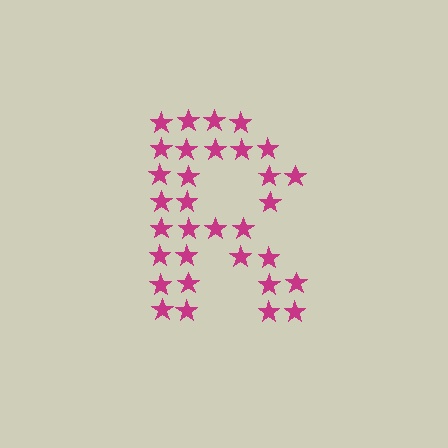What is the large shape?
The large shape is the letter R.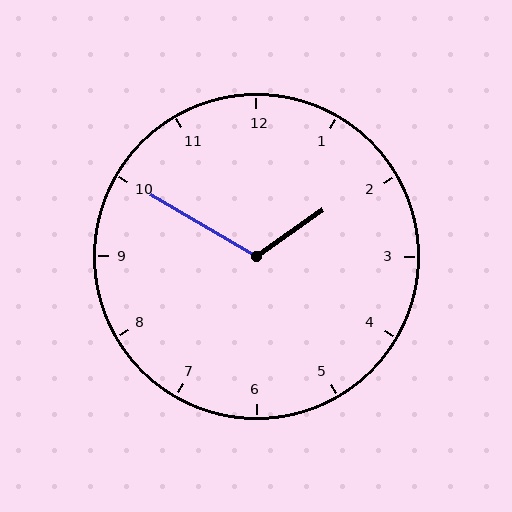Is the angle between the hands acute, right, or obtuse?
It is obtuse.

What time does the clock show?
1:50.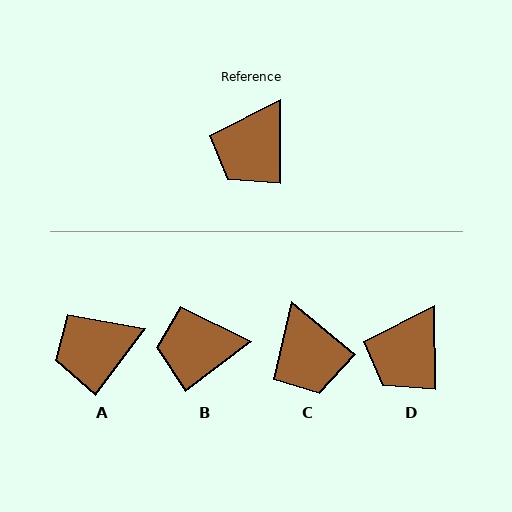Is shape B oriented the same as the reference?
No, it is off by about 53 degrees.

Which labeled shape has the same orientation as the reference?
D.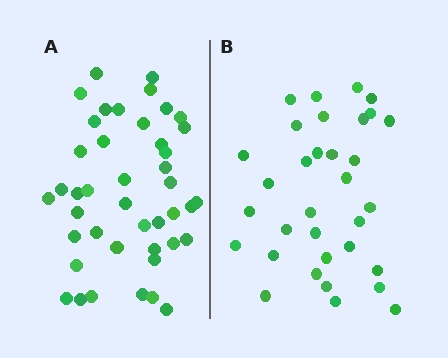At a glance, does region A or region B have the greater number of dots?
Region A (the left region) has more dots.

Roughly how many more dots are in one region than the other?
Region A has roughly 10 or so more dots than region B.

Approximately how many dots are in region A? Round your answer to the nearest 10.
About 40 dots. (The exact count is 43, which rounds to 40.)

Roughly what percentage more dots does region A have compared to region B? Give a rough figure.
About 30% more.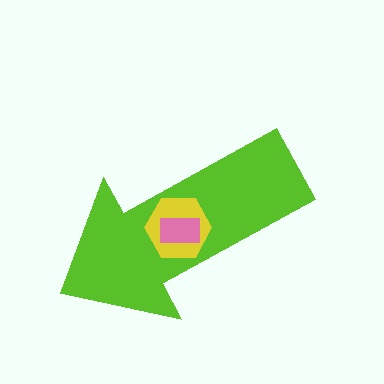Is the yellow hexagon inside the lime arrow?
Yes.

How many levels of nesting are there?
3.